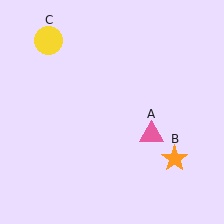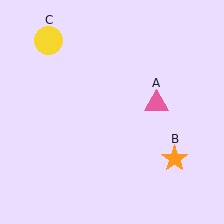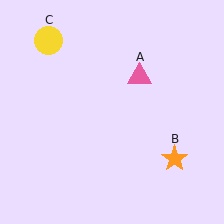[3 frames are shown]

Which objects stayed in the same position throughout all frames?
Orange star (object B) and yellow circle (object C) remained stationary.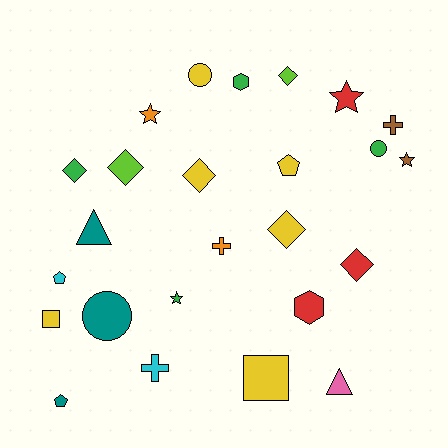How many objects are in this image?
There are 25 objects.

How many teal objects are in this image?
There are 3 teal objects.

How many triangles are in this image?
There are 2 triangles.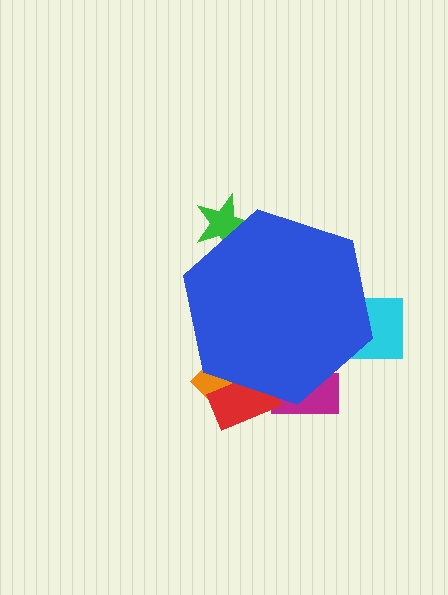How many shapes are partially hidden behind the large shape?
5 shapes are partially hidden.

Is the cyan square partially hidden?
Yes, the cyan square is partially hidden behind the blue hexagon.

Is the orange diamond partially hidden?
Yes, the orange diamond is partially hidden behind the blue hexagon.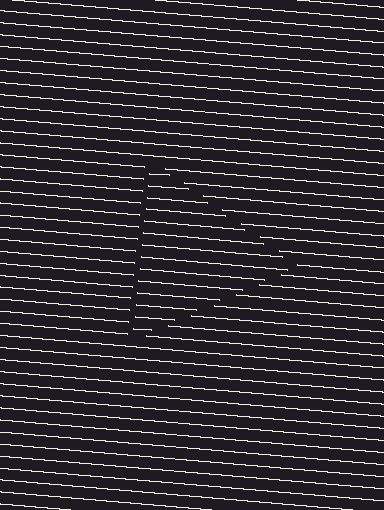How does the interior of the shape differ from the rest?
The interior of the shape contains the same grating, shifted by half a period — the contour is defined by the phase discontinuity where line-ends from the inner and outer gratings abut.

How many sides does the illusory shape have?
3 sides — the line-ends trace a triangle.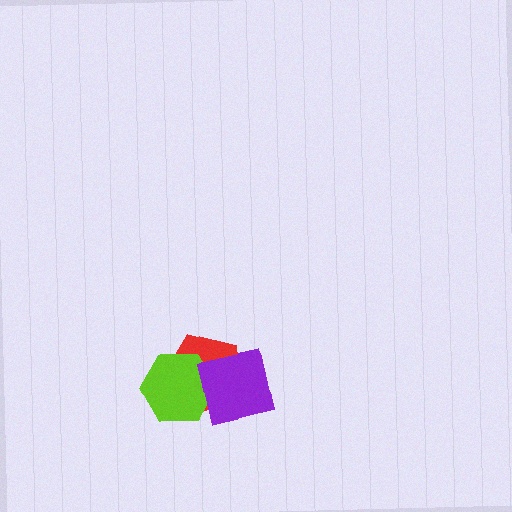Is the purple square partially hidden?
No, no other shape covers it.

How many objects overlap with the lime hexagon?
2 objects overlap with the lime hexagon.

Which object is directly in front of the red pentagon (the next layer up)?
The lime hexagon is directly in front of the red pentagon.